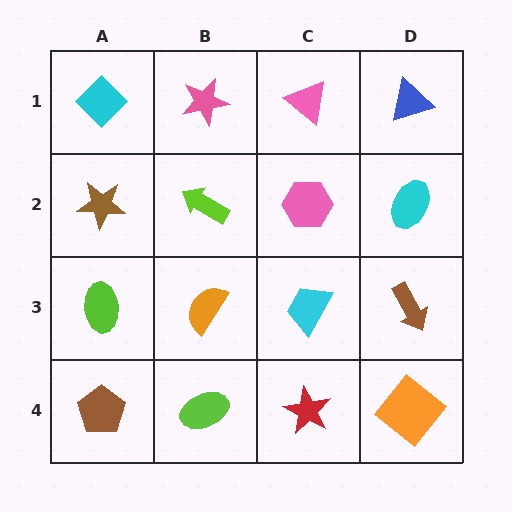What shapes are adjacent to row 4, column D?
A brown arrow (row 3, column D), a red star (row 4, column C).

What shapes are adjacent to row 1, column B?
A lime arrow (row 2, column B), a cyan diamond (row 1, column A), a pink triangle (row 1, column C).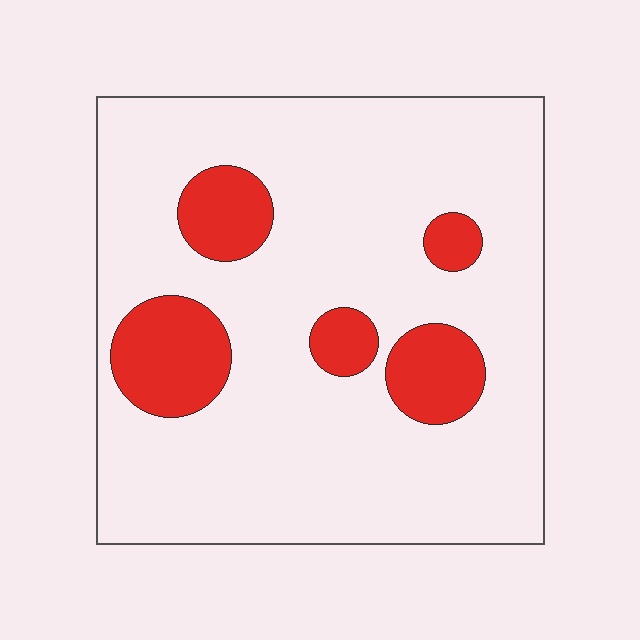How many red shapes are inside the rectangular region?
5.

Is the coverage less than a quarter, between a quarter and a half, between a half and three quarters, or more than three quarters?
Less than a quarter.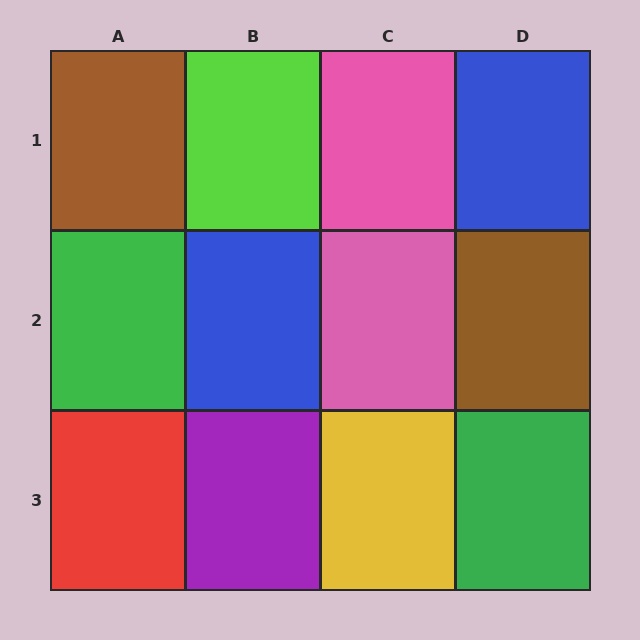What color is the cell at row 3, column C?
Yellow.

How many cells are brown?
2 cells are brown.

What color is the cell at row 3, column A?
Red.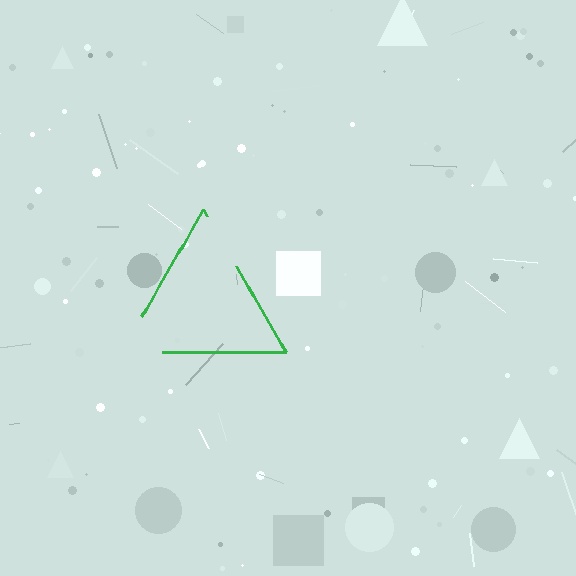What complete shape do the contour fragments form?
The contour fragments form a triangle.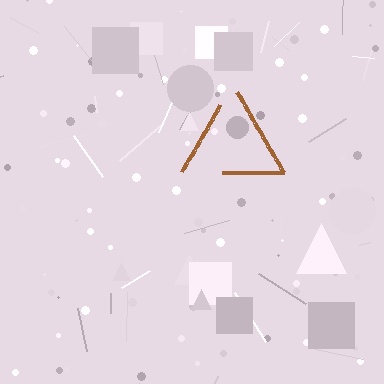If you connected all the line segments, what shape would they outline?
They would outline a triangle.